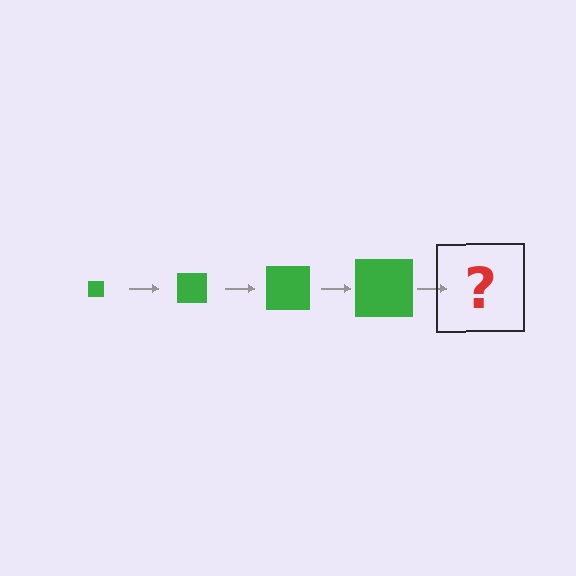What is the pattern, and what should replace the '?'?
The pattern is that the square gets progressively larger each step. The '?' should be a green square, larger than the previous one.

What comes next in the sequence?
The next element should be a green square, larger than the previous one.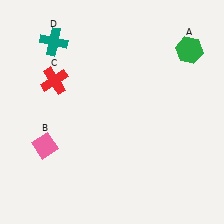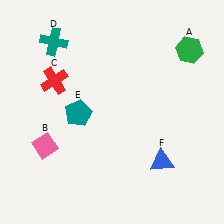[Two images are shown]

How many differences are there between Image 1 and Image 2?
There are 2 differences between the two images.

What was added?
A teal pentagon (E), a blue triangle (F) were added in Image 2.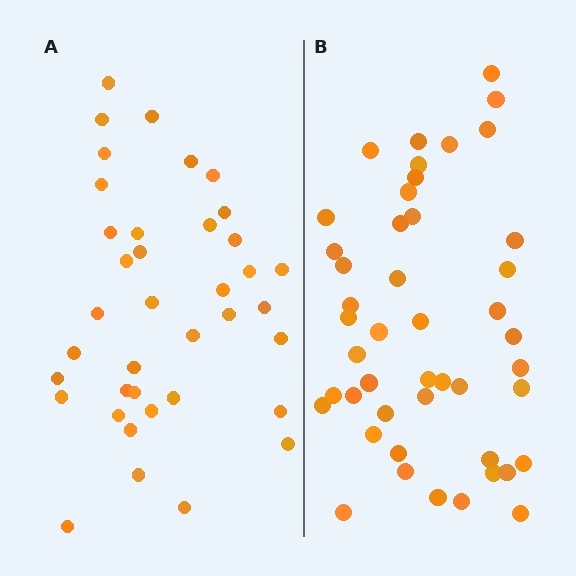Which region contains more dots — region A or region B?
Region B (the right region) has more dots.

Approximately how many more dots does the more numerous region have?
Region B has roughly 8 or so more dots than region A.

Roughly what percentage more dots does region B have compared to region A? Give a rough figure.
About 20% more.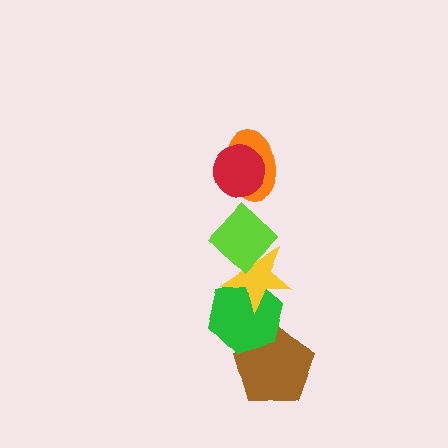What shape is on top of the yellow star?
The lime diamond is on top of the yellow star.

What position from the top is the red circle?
The red circle is 1st from the top.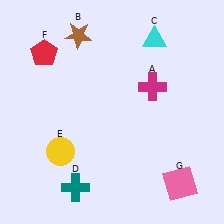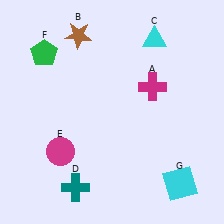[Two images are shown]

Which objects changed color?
E changed from yellow to magenta. F changed from red to green. G changed from pink to cyan.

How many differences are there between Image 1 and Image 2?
There are 3 differences between the two images.